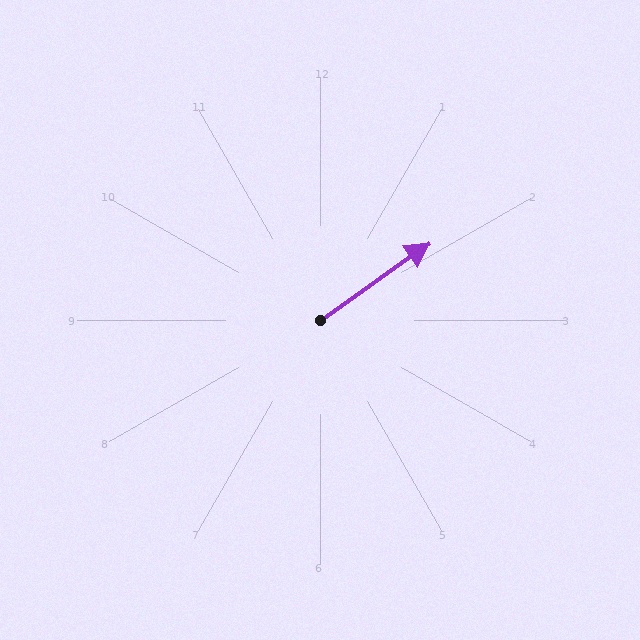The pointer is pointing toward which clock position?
Roughly 2 o'clock.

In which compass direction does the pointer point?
Northeast.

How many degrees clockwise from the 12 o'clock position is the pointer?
Approximately 55 degrees.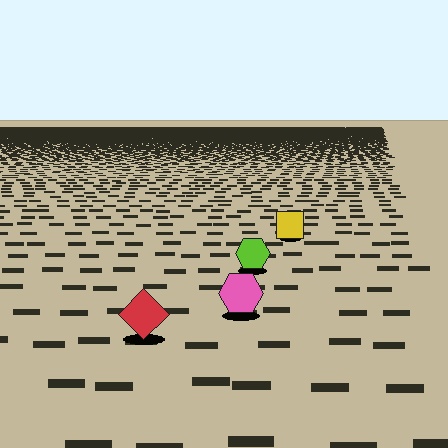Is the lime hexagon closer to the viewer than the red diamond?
No. The red diamond is closer — you can tell from the texture gradient: the ground texture is coarser near it.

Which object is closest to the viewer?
The red diamond is closest. The texture marks near it are larger and more spread out.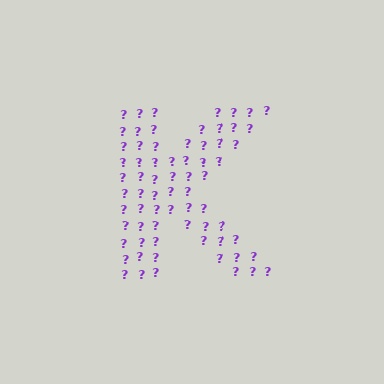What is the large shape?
The large shape is the letter K.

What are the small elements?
The small elements are question marks.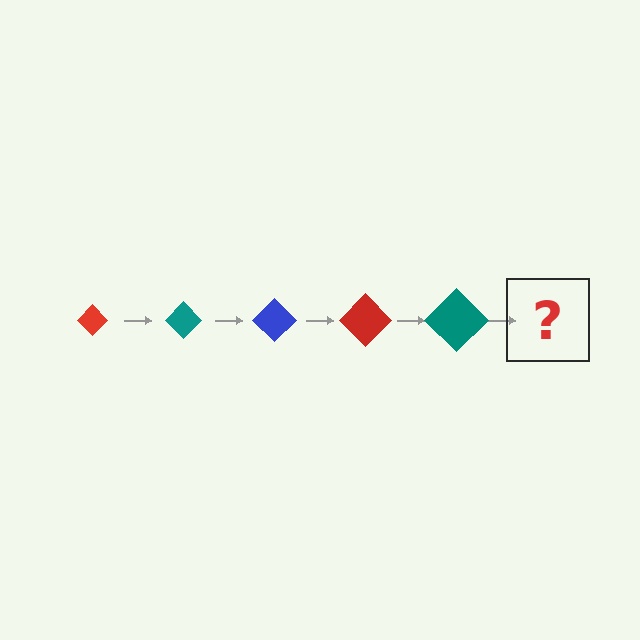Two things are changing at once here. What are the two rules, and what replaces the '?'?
The two rules are that the diamond grows larger each step and the color cycles through red, teal, and blue. The '?' should be a blue diamond, larger than the previous one.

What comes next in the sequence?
The next element should be a blue diamond, larger than the previous one.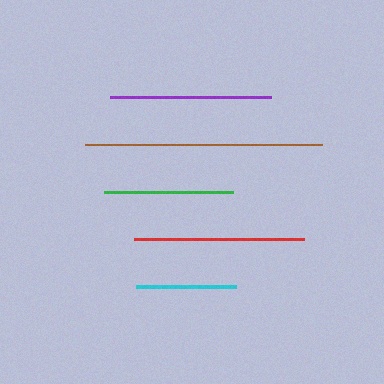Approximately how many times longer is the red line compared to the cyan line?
The red line is approximately 1.7 times the length of the cyan line.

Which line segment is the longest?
The brown line is the longest at approximately 237 pixels.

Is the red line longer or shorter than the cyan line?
The red line is longer than the cyan line.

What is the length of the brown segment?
The brown segment is approximately 237 pixels long.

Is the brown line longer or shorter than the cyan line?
The brown line is longer than the cyan line.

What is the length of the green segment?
The green segment is approximately 129 pixels long.